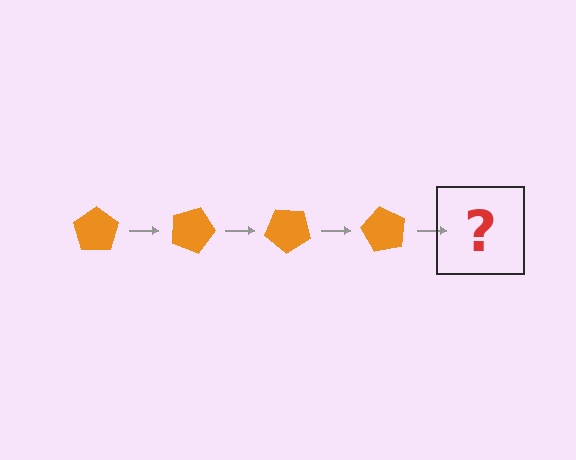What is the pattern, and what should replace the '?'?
The pattern is that the pentagon rotates 20 degrees each step. The '?' should be an orange pentagon rotated 80 degrees.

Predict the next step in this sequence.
The next step is an orange pentagon rotated 80 degrees.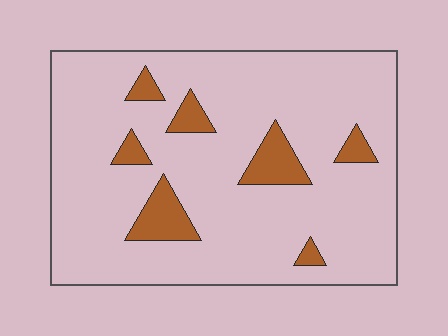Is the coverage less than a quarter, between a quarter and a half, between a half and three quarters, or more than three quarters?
Less than a quarter.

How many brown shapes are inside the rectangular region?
7.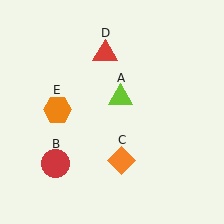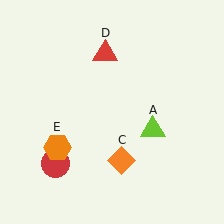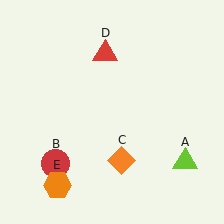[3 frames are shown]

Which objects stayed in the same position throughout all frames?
Red circle (object B) and orange diamond (object C) and red triangle (object D) remained stationary.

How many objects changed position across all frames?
2 objects changed position: lime triangle (object A), orange hexagon (object E).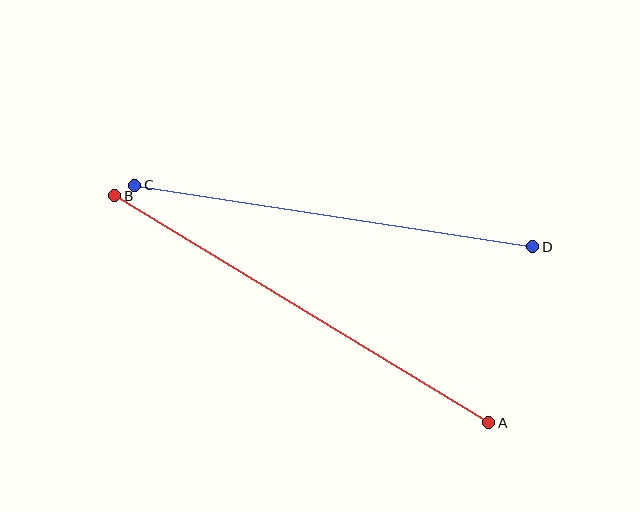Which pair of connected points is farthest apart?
Points A and B are farthest apart.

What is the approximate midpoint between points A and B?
The midpoint is at approximately (302, 309) pixels.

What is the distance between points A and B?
The distance is approximately 437 pixels.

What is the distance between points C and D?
The distance is approximately 402 pixels.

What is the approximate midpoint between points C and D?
The midpoint is at approximately (334, 216) pixels.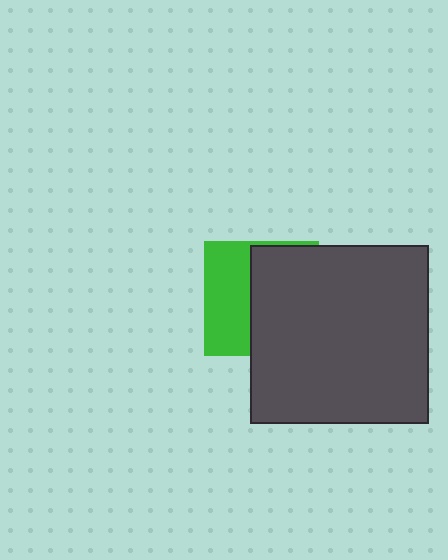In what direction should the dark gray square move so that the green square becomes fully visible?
The dark gray square should move right. That is the shortest direction to clear the overlap and leave the green square fully visible.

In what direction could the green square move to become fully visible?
The green square could move left. That would shift it out from behind the dark gray square entirely.